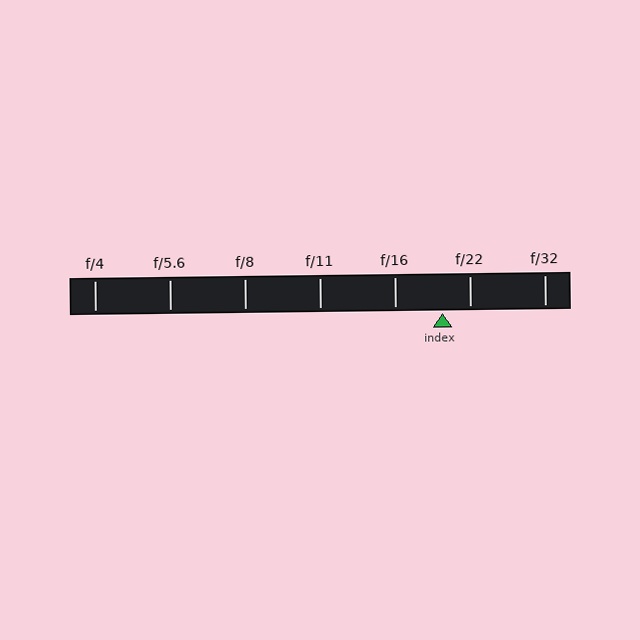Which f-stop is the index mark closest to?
The index mark is closest to f/22.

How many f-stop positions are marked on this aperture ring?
There are 7 f-stop positions marked.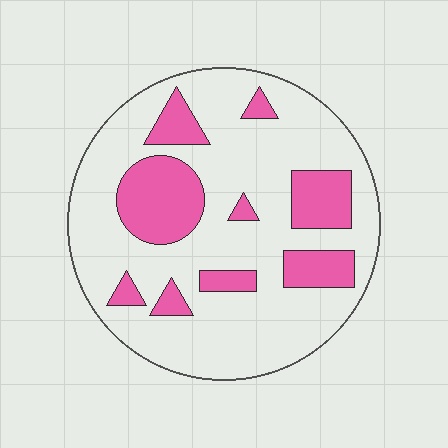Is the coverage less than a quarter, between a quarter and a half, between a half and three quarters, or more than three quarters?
Less than a quarter.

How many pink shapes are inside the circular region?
9.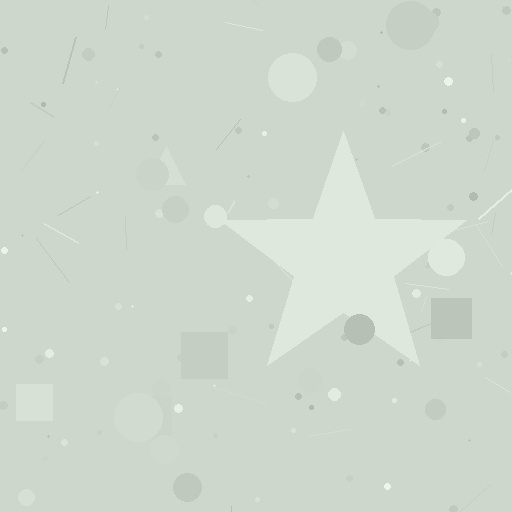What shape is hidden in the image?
A star is hidden in the image.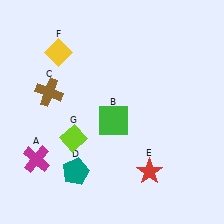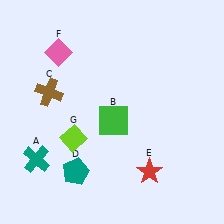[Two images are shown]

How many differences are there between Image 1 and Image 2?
There are 2 differences between the two images.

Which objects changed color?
A changed from magenta to teal. F changed from yellow to pink.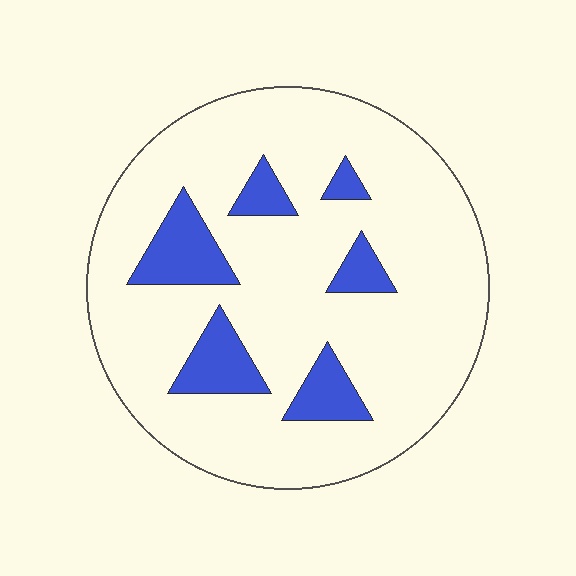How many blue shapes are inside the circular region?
6.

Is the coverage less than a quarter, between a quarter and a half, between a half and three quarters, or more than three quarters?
Less than a quarter.